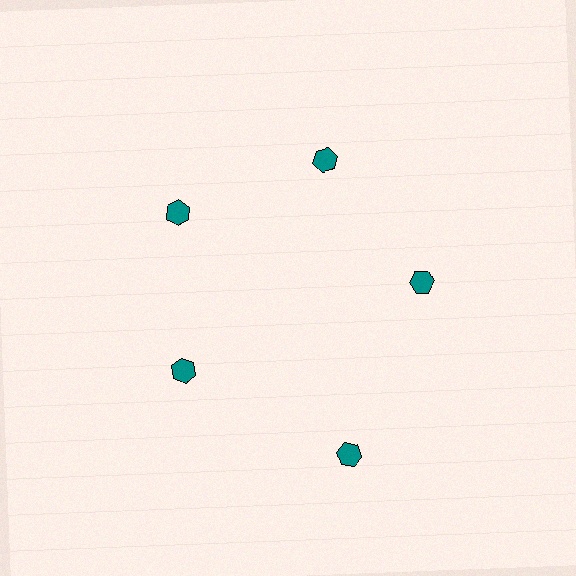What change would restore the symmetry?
The symmetry would be restored by moving it inward, back onto the ring so that all 5 hexagons sit at equal angles and equal distance from the center.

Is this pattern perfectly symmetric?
No. The 5 teal hexagons are arranged in a ring, but one element near the 5 o'clock position is pushed outward from the center, breaking the 5-fold rotational symmetry.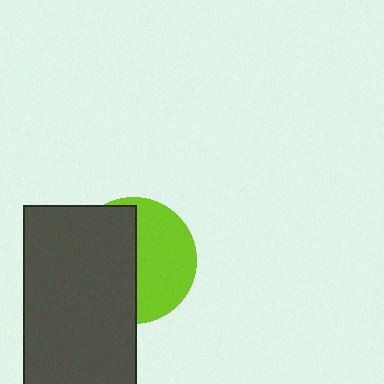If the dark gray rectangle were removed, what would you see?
You would see the complete lime circle.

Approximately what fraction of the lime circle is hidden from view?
Roughly 52% of the lime circle is hidden behind the dark gray rectangle.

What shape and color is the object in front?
The object in front is a dark gray rectangle.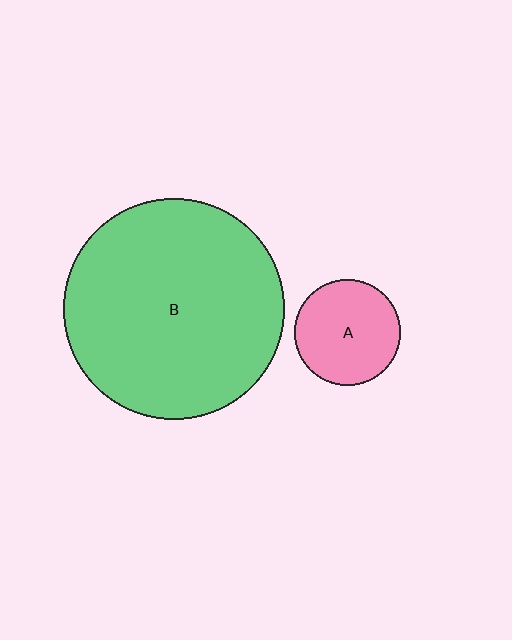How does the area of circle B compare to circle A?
Approximately 4.4 times.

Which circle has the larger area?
Circle B (green).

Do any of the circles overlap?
No, none of the circles overlap.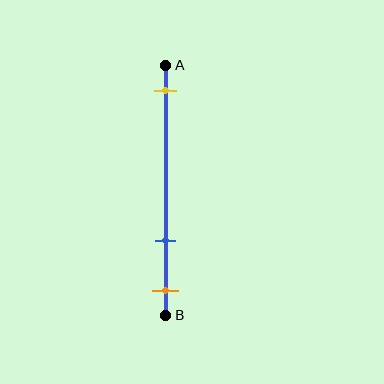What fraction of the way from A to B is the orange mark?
The orange mark is approximately 90% (0.9) of the way from A to B.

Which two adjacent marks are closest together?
The blue and orange marks are the closest adjacent pair.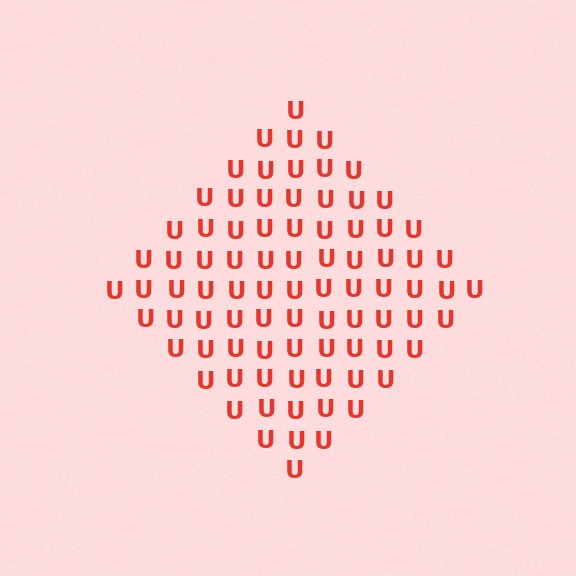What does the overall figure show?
The overall figure shows a diamond.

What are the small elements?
The small elements are letter U's.